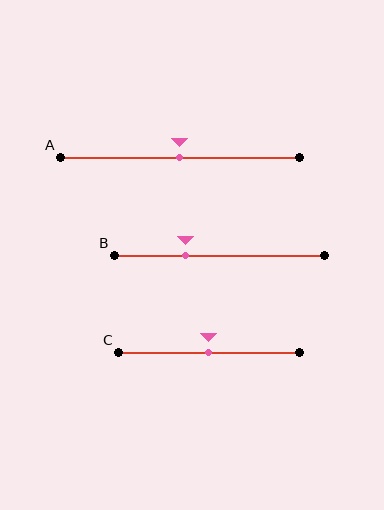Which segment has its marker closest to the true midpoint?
Segment A has its marker closest to the true midpoint.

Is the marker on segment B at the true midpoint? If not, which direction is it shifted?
No, the marker on segment B is shifted to the left by about 16% of the segment length.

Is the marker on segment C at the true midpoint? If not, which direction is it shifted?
Yes, the marker on segment C is at the true midpoint.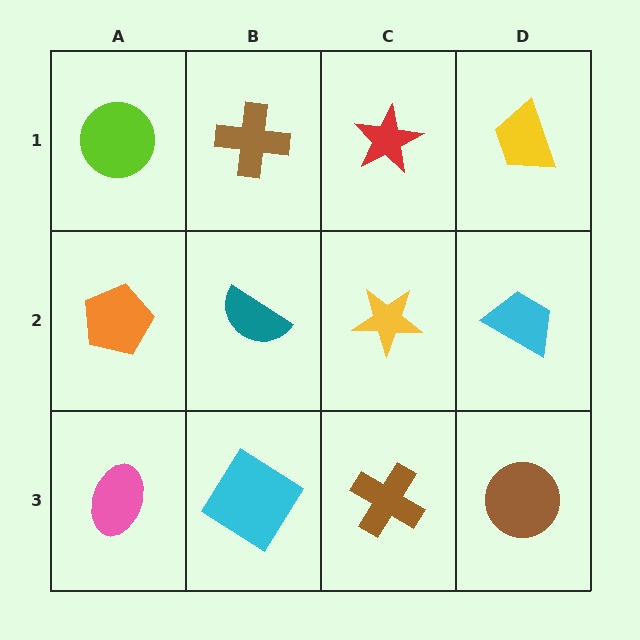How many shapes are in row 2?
4 shapes.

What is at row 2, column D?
A cyan trapezoid.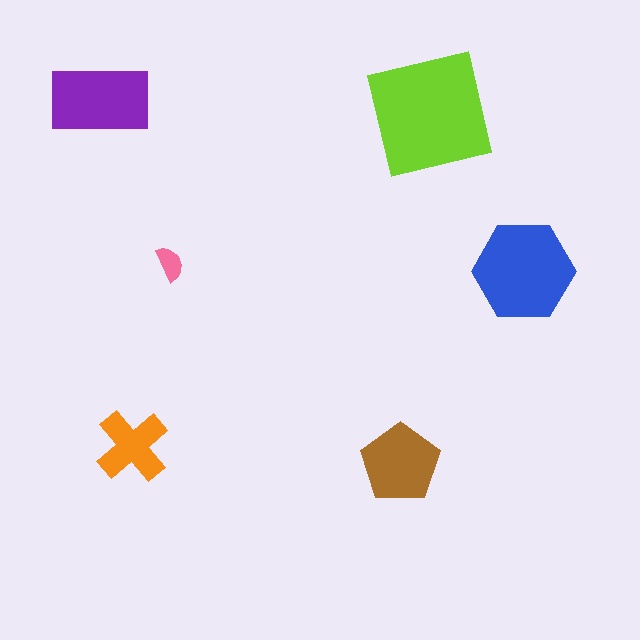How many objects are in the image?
There are 6 objects in the image.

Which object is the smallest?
The pink semicircle.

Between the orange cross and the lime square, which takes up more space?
The lime square.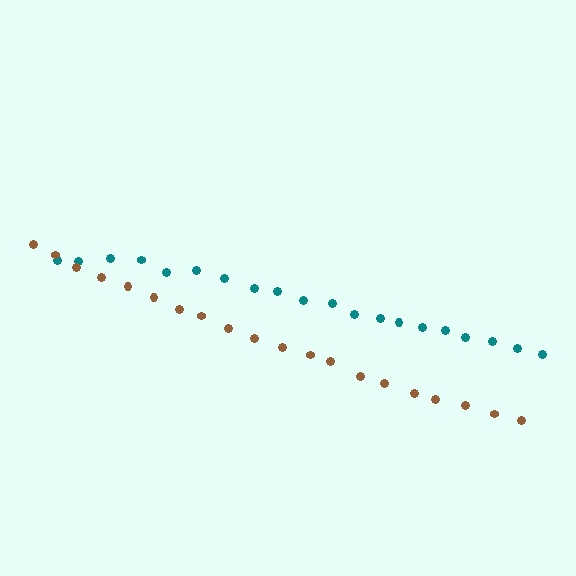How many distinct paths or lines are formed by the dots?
There are 2 distinct paths.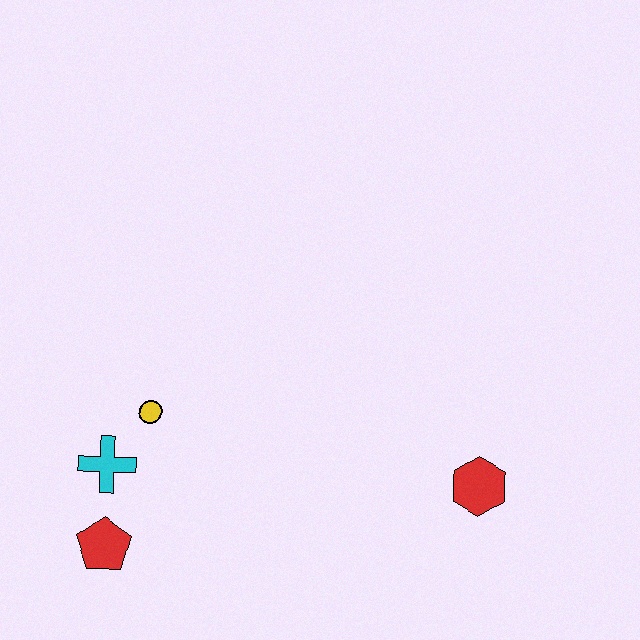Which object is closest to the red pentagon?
The cyan cross is closest to the red pentagon.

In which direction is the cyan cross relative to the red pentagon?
The cyan cross is above the red pentagon.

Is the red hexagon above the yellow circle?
No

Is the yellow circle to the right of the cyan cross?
Yes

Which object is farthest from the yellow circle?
The red hexagon is farthest from the yellow circle.